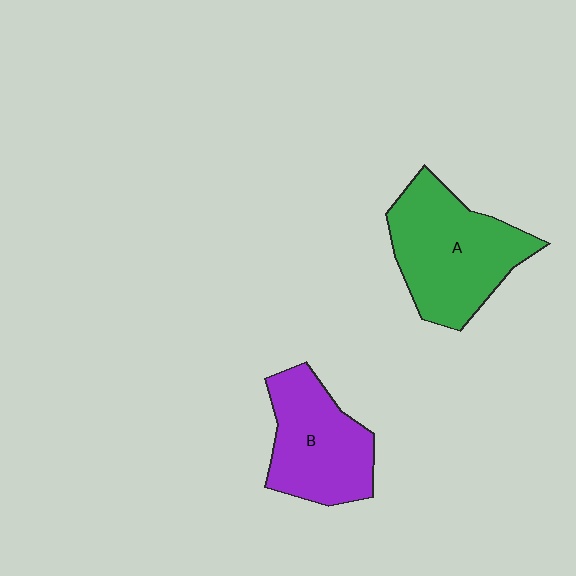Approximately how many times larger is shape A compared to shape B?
Approximately 1.3 times.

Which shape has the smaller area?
Shape B (purple).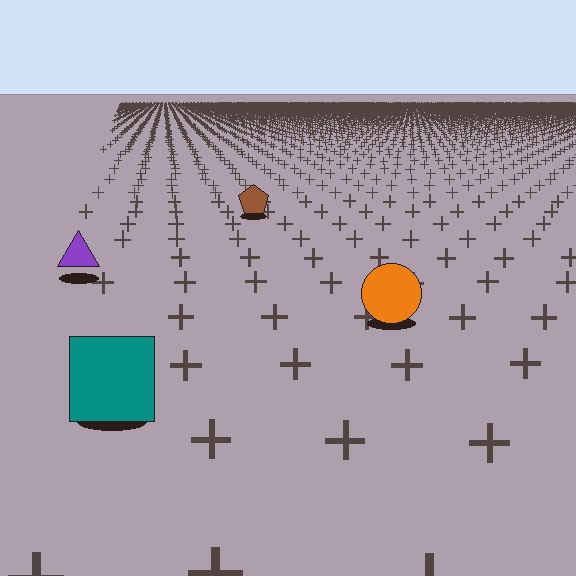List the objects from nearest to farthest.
From nearest to farthest: the teal square, the orange circle, the purple triangle, the brown pentagon.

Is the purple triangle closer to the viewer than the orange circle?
No. The orange circle is closer — you can tell from the texture gradient: the ground texture is coarser near it.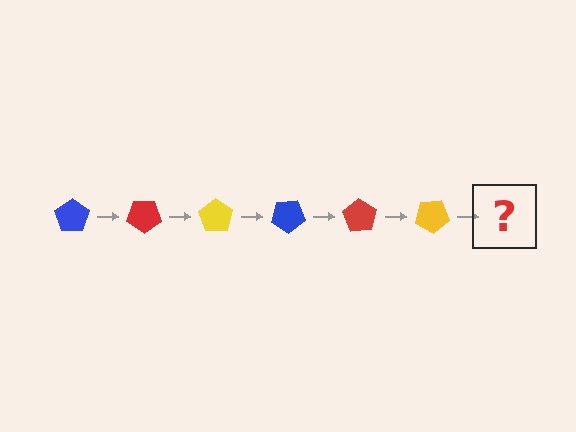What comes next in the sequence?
The next element should be a blue pentagon, rotated 210 degrees from the start.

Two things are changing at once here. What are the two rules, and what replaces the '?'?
The two rules are that it rotates 35 degrees each step and the color cycles through blue, red, and yellow. The '?' should be a blue pentagon, rotated 210 degrees from the start.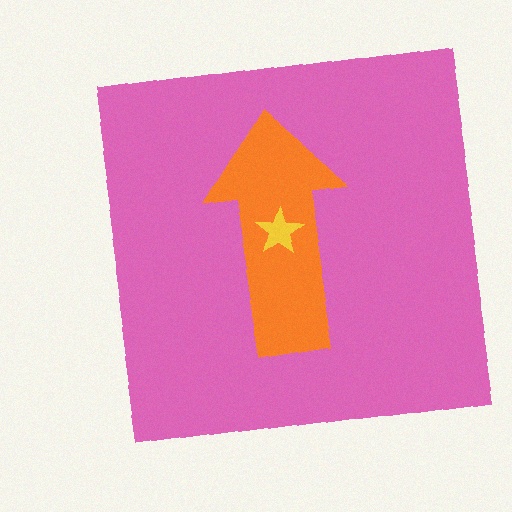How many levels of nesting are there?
3.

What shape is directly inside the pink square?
The orange arrow.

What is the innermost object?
The yellow star.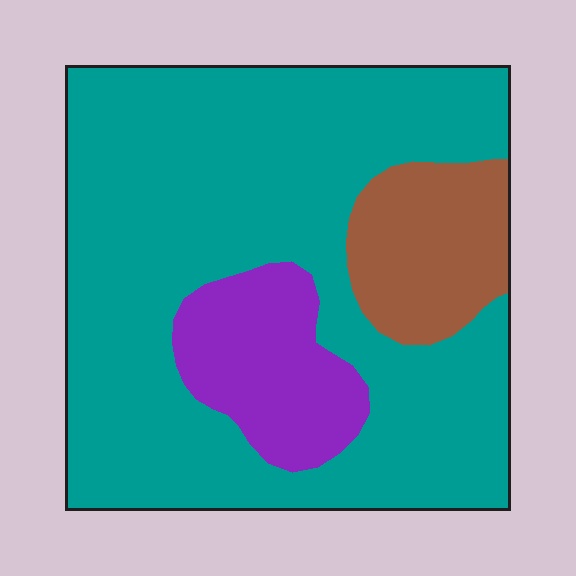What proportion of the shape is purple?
Purple takes up about one eighth (1/8) of the shape.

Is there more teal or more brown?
Teal.